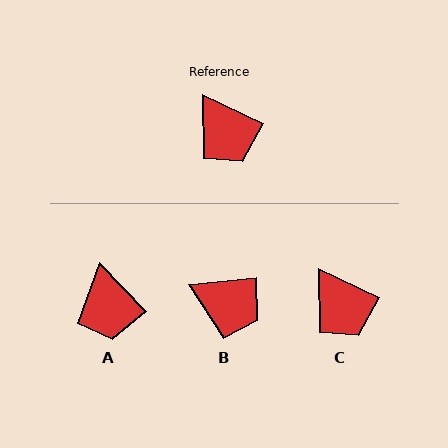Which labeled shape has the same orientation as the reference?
C.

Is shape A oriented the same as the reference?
No, it is off by about 20 degrees.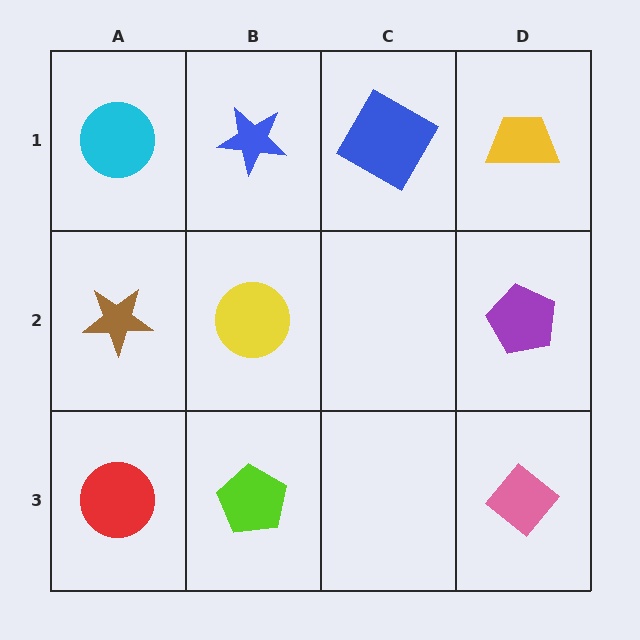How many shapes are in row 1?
4 shapes.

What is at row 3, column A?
A red circle.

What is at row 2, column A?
A brown star.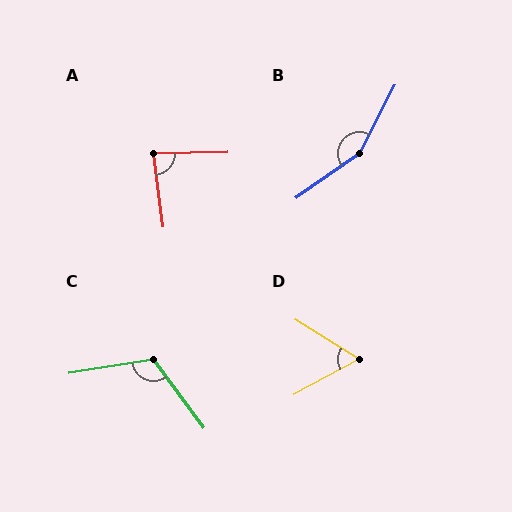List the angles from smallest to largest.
D (60°), A (84°), C (118°), B (152°).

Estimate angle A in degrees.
Approximately 84 degrees.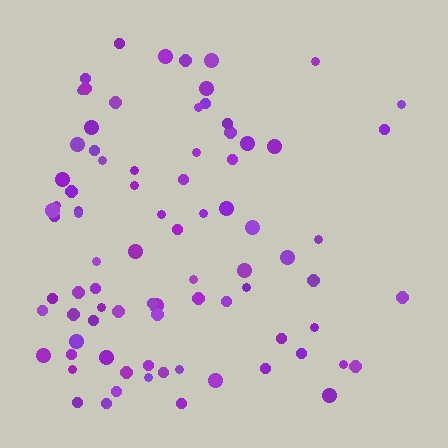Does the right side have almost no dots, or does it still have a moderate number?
Still a moderate number, just noticeably fewer than the left.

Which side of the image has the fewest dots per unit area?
The right.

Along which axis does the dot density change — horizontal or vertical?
Horizontal.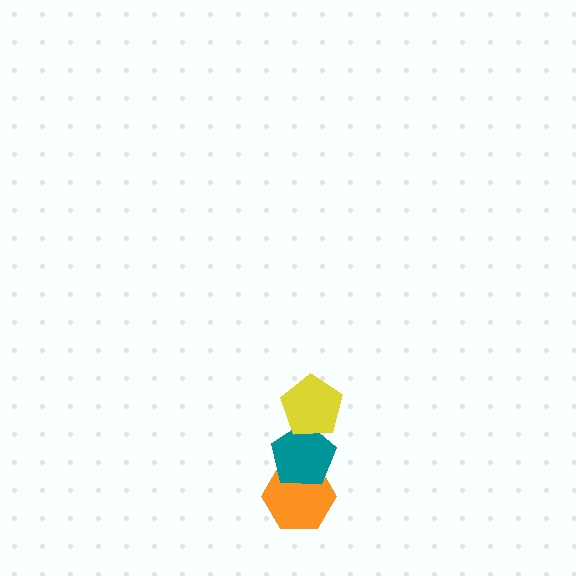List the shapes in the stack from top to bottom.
From top to bottom: the yellow pentagon, the teal pentagon, the orange hexagon.